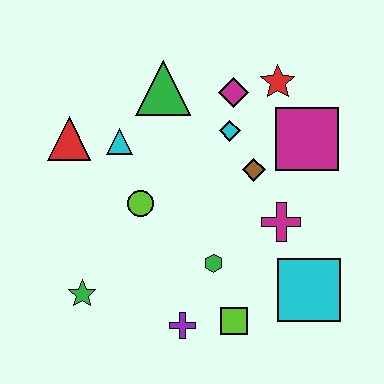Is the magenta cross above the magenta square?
No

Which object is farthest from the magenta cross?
The red triangle is farthest from the magenta cross.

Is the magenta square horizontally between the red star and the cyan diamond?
No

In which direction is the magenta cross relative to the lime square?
The magenta cross is above the lime square.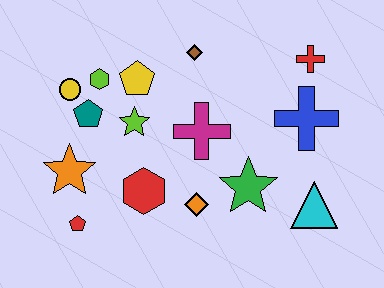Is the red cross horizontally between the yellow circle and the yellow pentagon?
No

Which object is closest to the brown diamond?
The yellow pentagon is closest to the brown diamond.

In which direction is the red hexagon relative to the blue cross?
The red hexagon is to the left of the blue cross.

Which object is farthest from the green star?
The yellow circle is farthest from the green star.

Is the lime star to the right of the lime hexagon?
Yes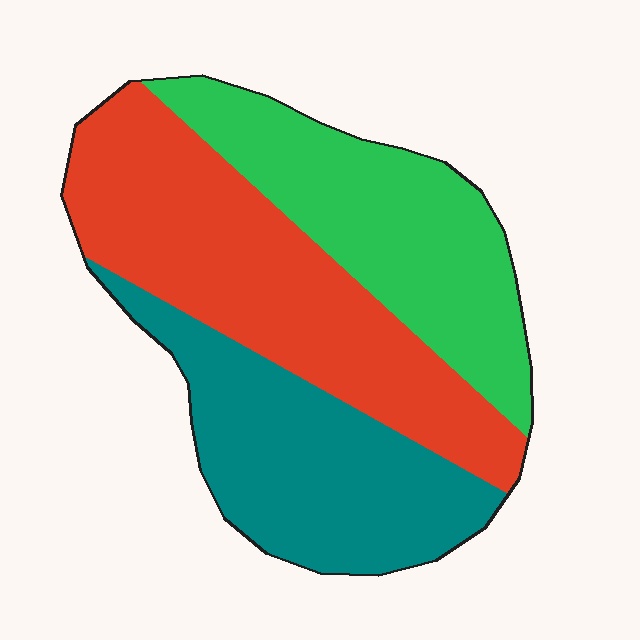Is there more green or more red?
Red.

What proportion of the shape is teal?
Teal takes up about one third (1/3) of the shape.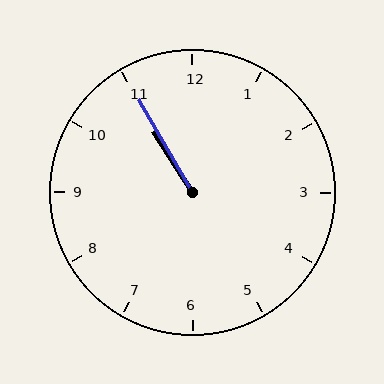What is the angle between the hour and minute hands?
Approximately 2 degrees.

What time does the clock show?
10:55.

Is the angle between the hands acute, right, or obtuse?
It is acute.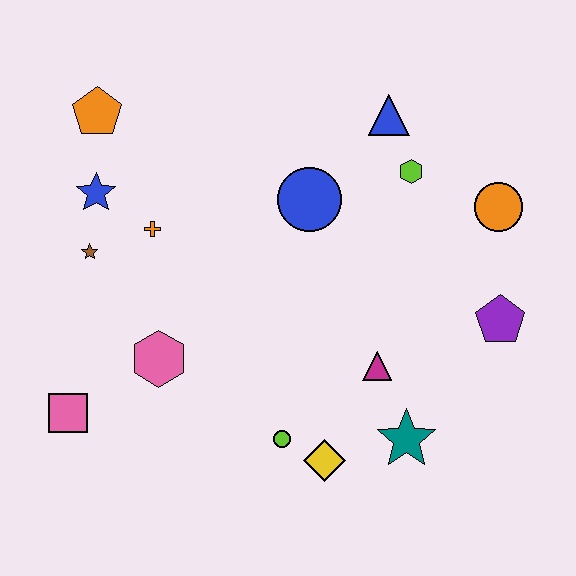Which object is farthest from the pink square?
The orange circle is farthest from the pink square.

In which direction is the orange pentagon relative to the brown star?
The orange pentagon is above the brown star.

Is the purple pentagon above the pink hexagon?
Yes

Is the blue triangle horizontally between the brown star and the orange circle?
Yes